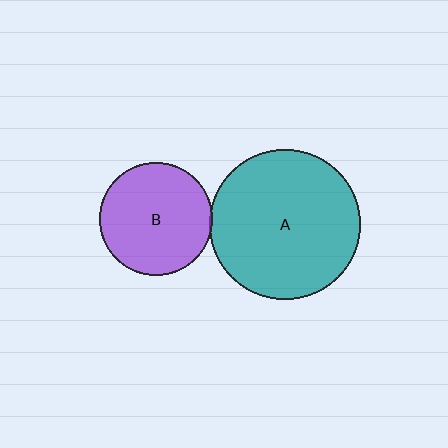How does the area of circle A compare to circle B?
Approximately 1.8 times.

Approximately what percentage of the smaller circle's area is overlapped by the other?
Approximately 5%.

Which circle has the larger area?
Circle A (teal).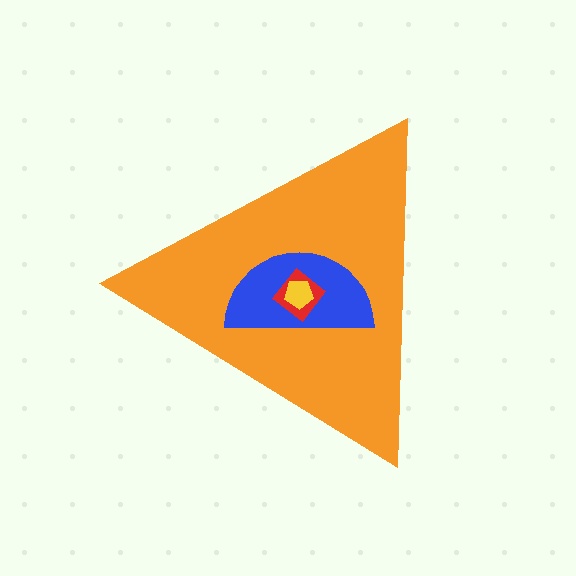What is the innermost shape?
The yellow pentagon.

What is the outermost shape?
The orange triangle.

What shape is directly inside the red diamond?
The yellow pentagon.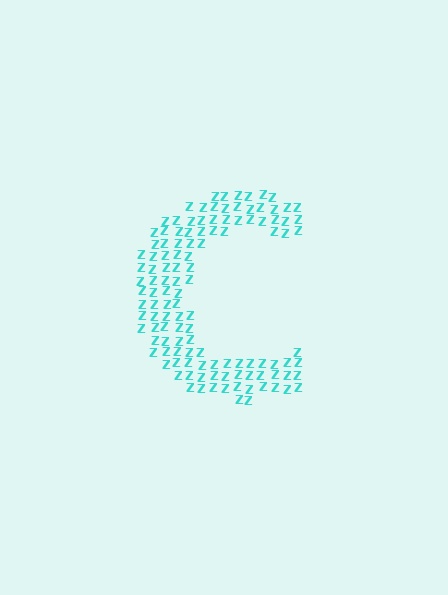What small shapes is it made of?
It is made of small letter Z's.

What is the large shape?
The large shape is the letter C.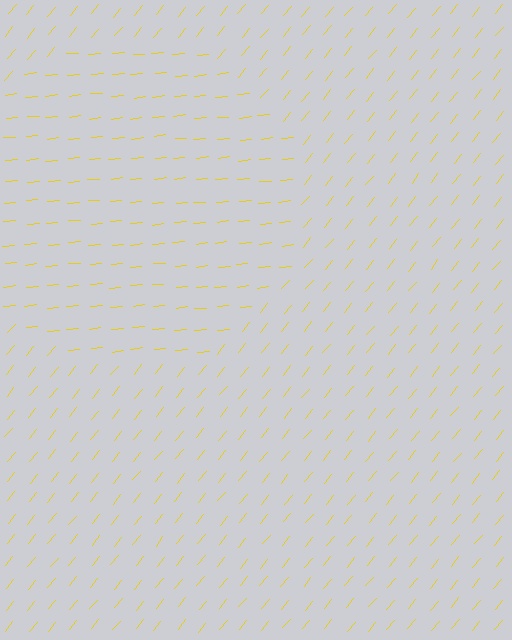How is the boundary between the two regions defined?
The boundary is defined purely by a change in line orientation (approximately 45 degrees difference). All lines are the same color and thickness.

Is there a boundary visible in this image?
Yes, there is a texture boundary formed by a change in line orientation.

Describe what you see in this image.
The image is filled with small yellow line segments. A circle region in the image has lines oriented differently from the surrounding lines, creating a visible texture boundary.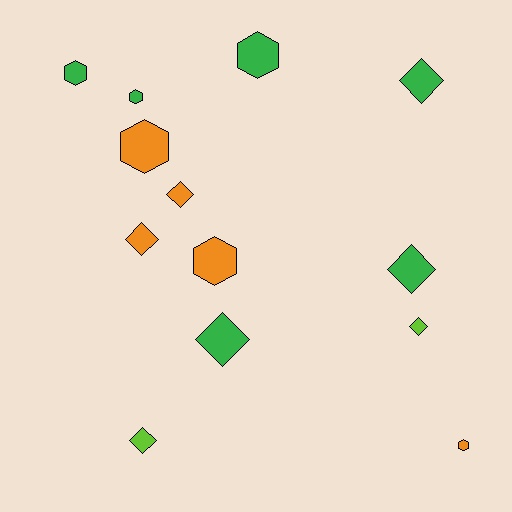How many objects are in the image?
There are 13 objects.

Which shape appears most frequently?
Diamond, with 7 objects.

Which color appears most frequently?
Green, with 6 objects.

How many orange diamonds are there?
There are 2 orange diamonds.